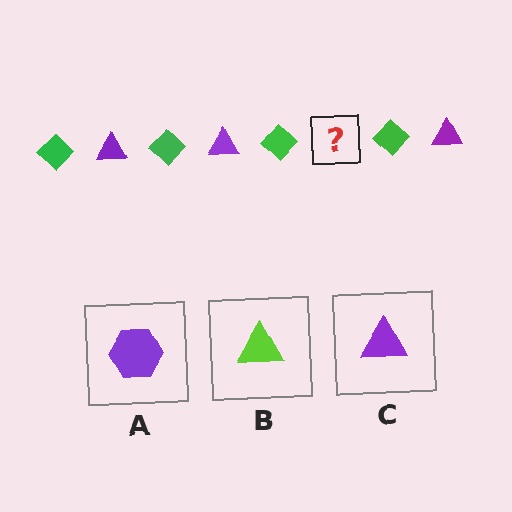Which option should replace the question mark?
Option C.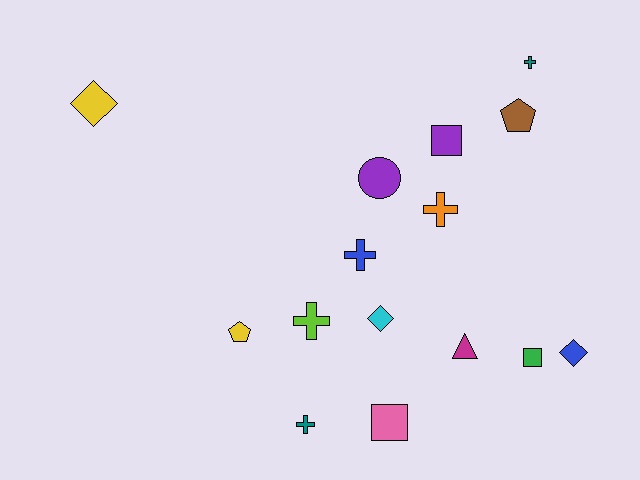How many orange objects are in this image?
There is 1 orange object.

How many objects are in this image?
There are 15 objects.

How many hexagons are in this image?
There are no hexagons.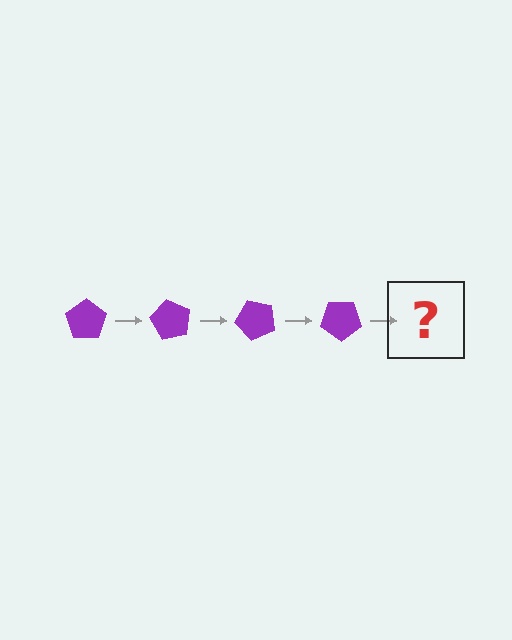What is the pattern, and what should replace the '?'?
The pattern is that the pentagon rotates 60 degrees each step. The '?' should be a purple pentagon rotated 240 degrees.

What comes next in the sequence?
The next element should be a purple pentagon rotated 240 degrees.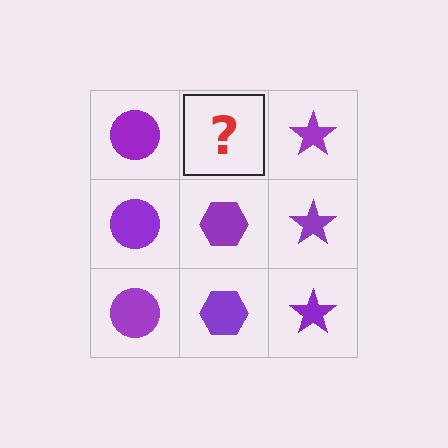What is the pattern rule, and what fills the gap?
The rule is that each column has a consistent shape. The gap should be filled with a purple hexagon.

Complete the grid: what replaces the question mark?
The question mark should be replaced with a purple hexagon.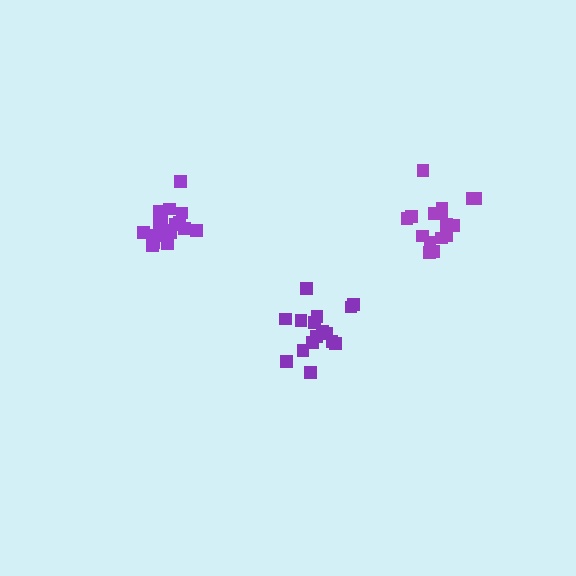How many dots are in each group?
Group 1: 16 dots, Group 2: 17 dots, Group 3: 16 dots (49 total).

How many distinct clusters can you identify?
There are 3 distinct clusters.